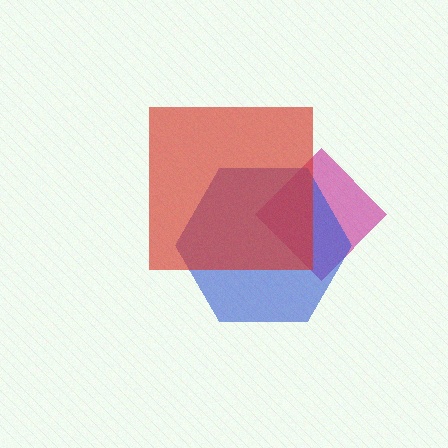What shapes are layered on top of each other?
The layered shapes are: a magenta diamond, a blue hexagon, a red square.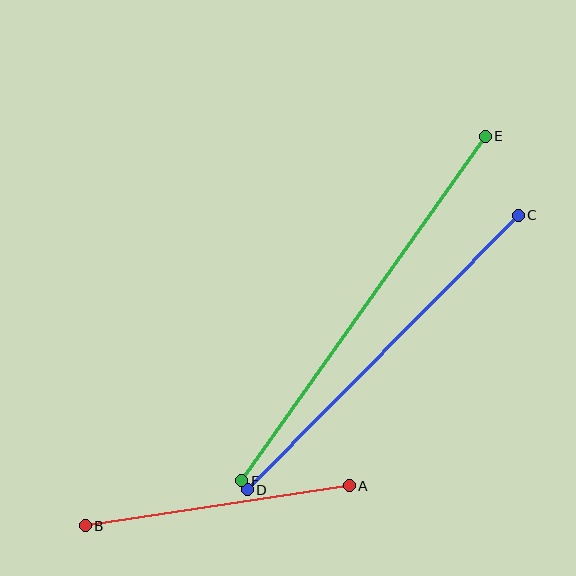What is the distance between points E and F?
The distance is approximately 422 pixels.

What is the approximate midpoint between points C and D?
The midpoint is at approximately (383, 353) pixels.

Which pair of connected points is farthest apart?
Points E and F are farthest apart.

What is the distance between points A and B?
The distance is approximately 267 pixels.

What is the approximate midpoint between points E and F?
The midpoint is at approximately (364, 309) pixels.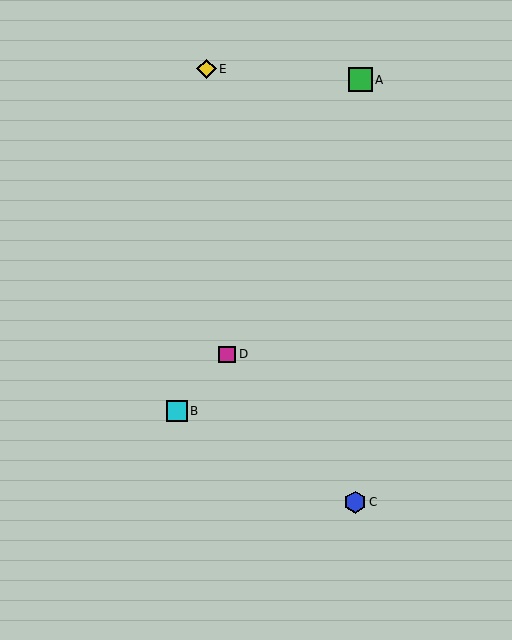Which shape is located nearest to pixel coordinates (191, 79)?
The yellow diamond (labeled E) at (206, 69) is nearest to that location.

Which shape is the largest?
The green square (labeled A) is the largest.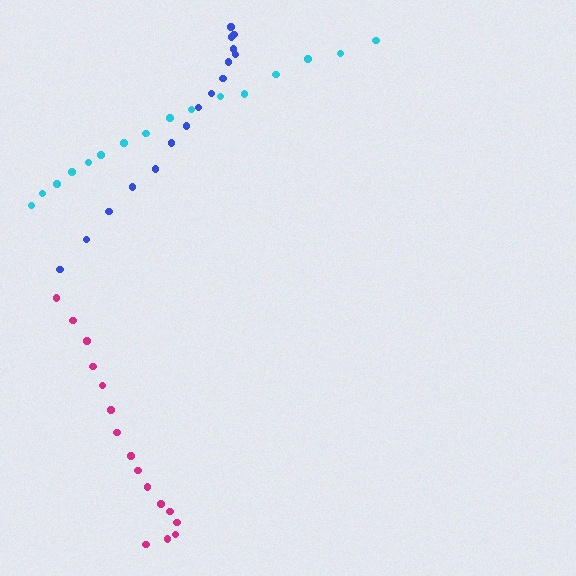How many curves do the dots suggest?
There are 3 distinct paths.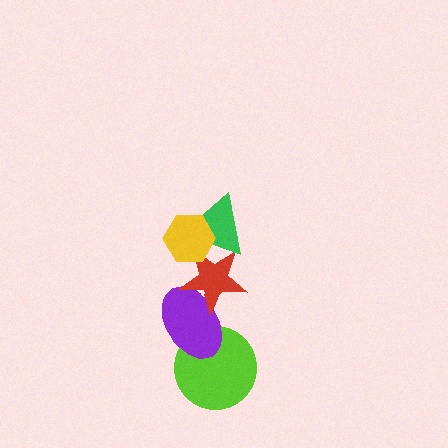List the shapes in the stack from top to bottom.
From top to bottom: the yellow hexagon, the green triangle, the red star, the purple ellipse, the lime circle.